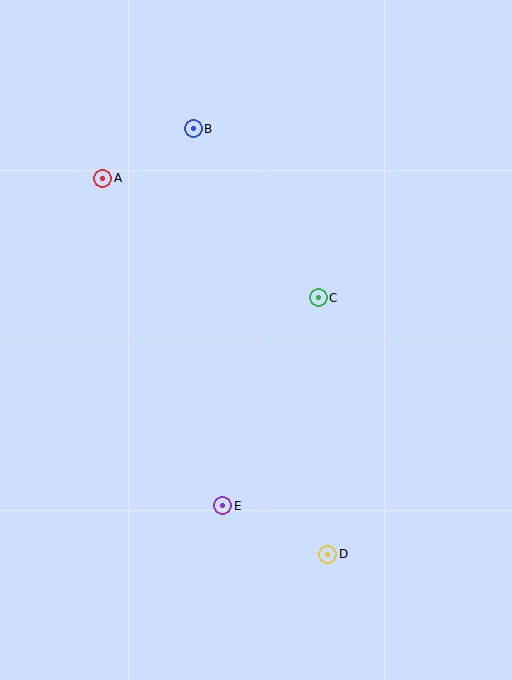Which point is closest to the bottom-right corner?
Point D is closest to the bottom-right corner.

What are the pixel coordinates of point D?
Point D is at (328, 554).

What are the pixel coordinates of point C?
Point C is at (318, 298).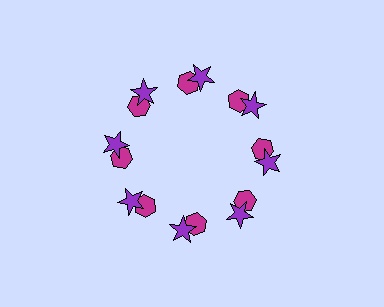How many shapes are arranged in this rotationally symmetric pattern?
There are 16 shapes, arranged in 8 groups of 2.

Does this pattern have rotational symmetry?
Yes, this pattern has 8-fold rotational symmetry. It looks the same after rotating 45 degrees around the center.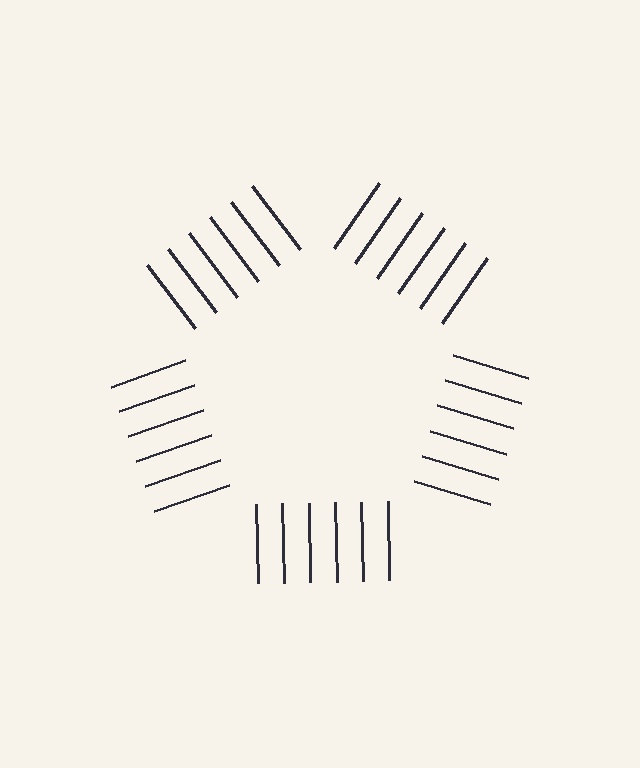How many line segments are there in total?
30 — 6 along each of the 5 edges.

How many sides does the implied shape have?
5 sides — the line-ends trace a pentagon.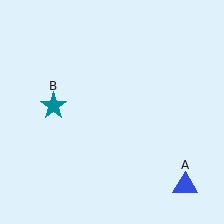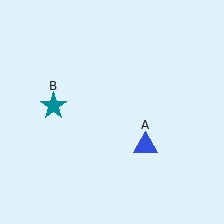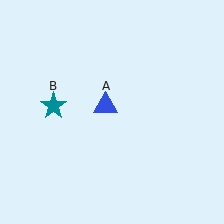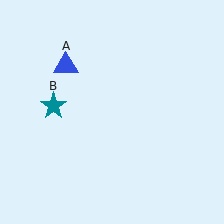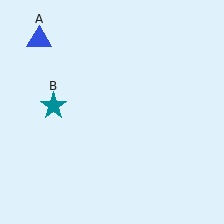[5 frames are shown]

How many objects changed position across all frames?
1 object changed position: blue triangle (object A).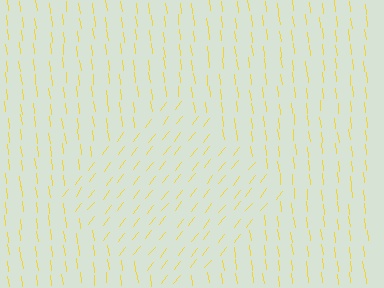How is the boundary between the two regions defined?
The boundary is defined purely by a change in line orientation (approximately 45 degrees difference). All lines are the same color and thickness.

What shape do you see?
I see a diamond.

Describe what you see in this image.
The image is filled with small yellow line segments. A diamond region in the image has lines oriented differently from the surrounding lines, creating a visible texture boundary.